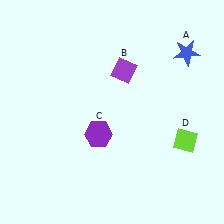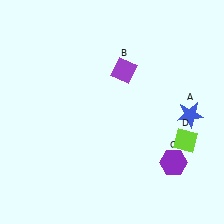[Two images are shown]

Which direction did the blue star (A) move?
The blue star (A) moved down.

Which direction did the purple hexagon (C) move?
The purple hexagon (C) moved right.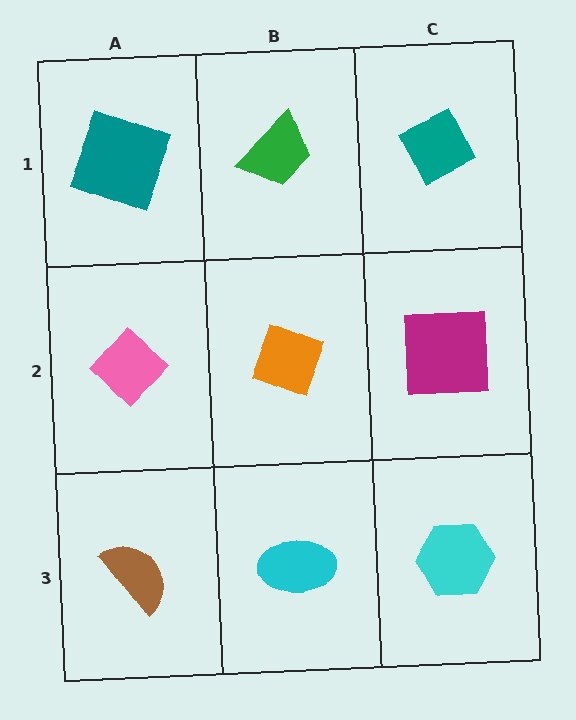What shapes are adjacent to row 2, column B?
A green trapezoid (row 1, column B), a cyan ellipse (row 3, column B), a pink diamond (row 2, column A), a magenta square (row 2, column C).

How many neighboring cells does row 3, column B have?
3.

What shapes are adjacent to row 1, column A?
A pink diamond (row 2, column A), a green trapezoid (row 1, column B).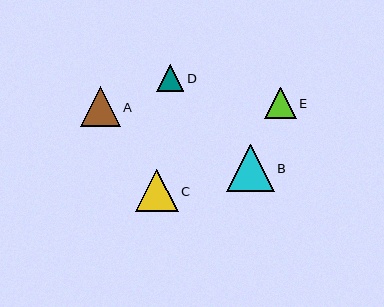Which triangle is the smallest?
Triangle D is the smallest with a size of approximately 27 pixels.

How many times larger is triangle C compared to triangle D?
Triangle C is approximately 1.5 times the size of triangle D.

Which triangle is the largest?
Triangle B is the largest with a size of approximately 47 pixels.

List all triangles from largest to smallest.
From largest to smallest: B, C, A, E, D.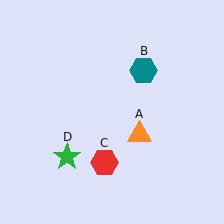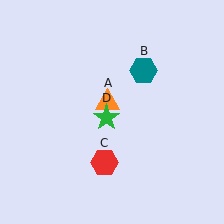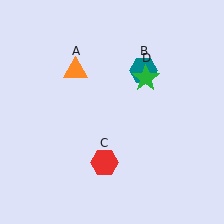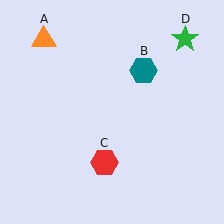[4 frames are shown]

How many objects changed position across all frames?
2 objects changed position: orange triangle (object A), green star (object D).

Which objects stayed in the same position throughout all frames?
Teal hexagon (object B) and red hexagon (object C) remained stationary.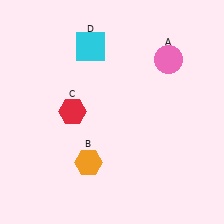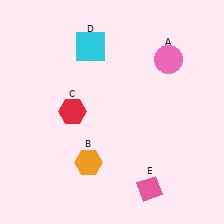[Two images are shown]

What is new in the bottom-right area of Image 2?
A pink diamond (E) was added in the bottom-right area of Image 2.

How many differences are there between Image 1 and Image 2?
There is 1 difference between the two images.